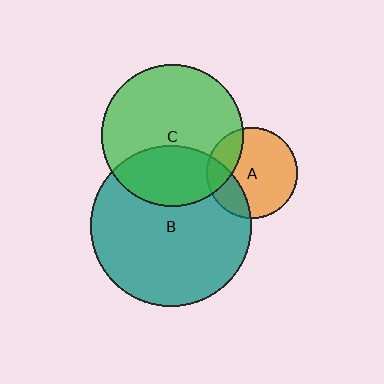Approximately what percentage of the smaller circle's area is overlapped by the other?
Approximately 35%.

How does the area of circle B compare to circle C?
Approximately 1.3 times.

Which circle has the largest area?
Circle B (teal).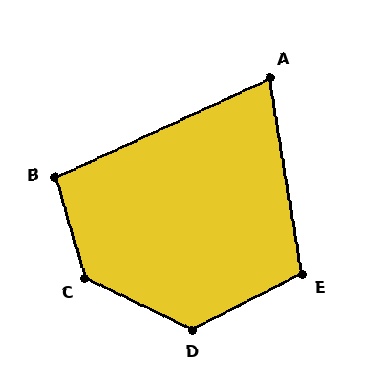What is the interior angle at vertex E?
Approximately 107 degrees (obtuse).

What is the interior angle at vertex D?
Approximately 128 degrees (obtuse).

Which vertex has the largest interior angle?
C, at approximately 132 degrees.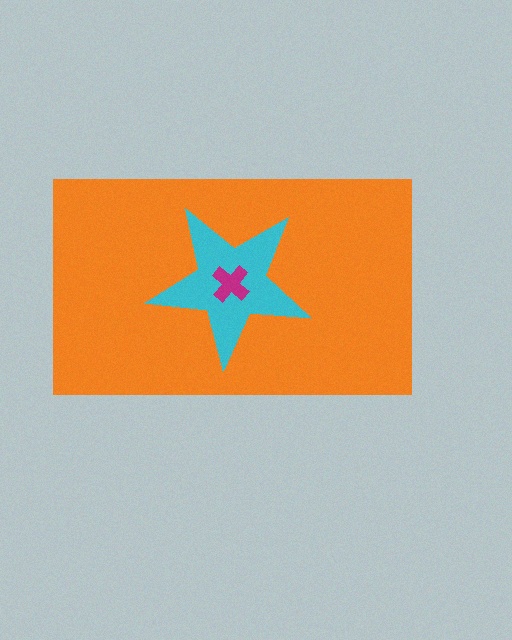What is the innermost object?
The magenta cross.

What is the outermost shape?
The orange rectangle.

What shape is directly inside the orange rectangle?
The cyan star.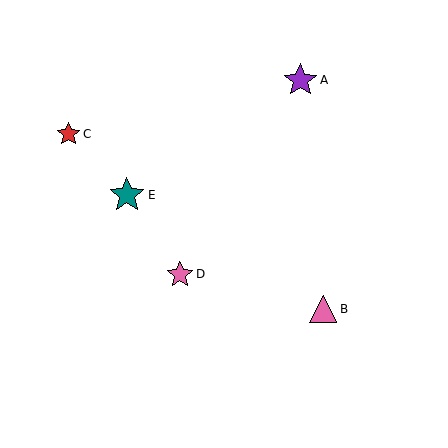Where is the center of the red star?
The center of the red star is at (69, 134).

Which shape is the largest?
The teal star (labeled E) is the largest.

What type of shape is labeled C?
Shape C is a red star.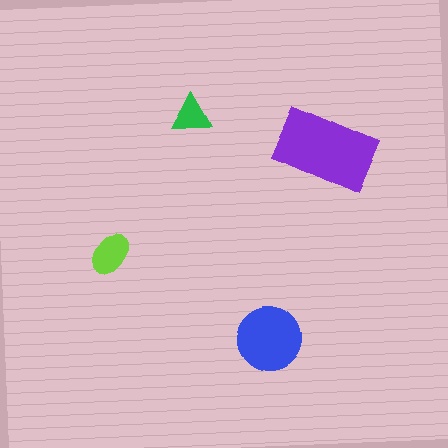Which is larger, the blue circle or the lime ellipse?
The blue circle.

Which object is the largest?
The purple rectangle.